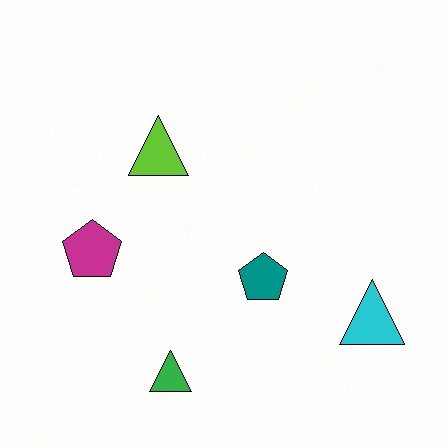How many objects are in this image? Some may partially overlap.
There are 5 objects.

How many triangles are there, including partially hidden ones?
There are 3 triangles.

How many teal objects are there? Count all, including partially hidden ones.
There is 1 teal object.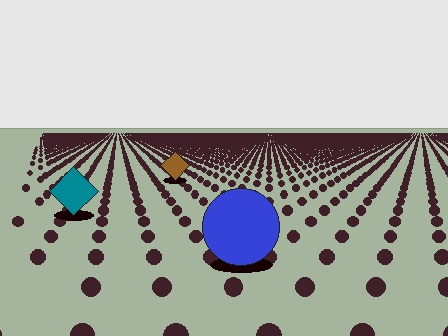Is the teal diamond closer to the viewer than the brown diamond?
Yes. The teal diamond is closer — you can tell from the texture gradient: the ground texture is coarser near it.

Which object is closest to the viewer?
The blue circle is closest. The texture marks near it are larger and more spread out.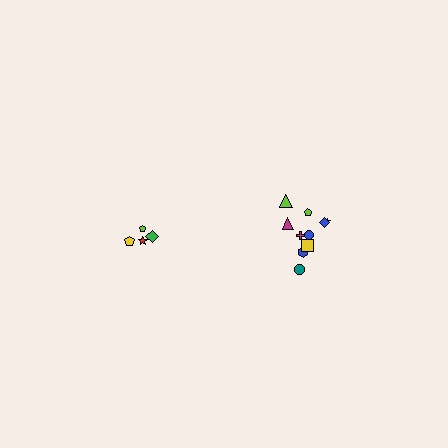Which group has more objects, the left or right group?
The right group.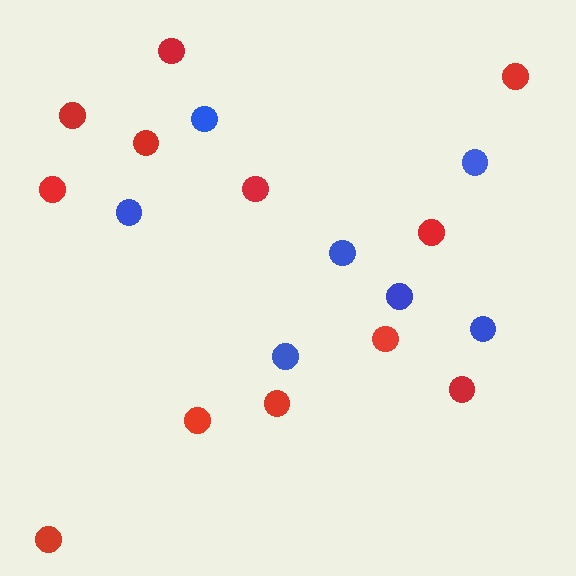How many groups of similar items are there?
There are 2 groups: one group of blue circles (7) and one group of red circles (12).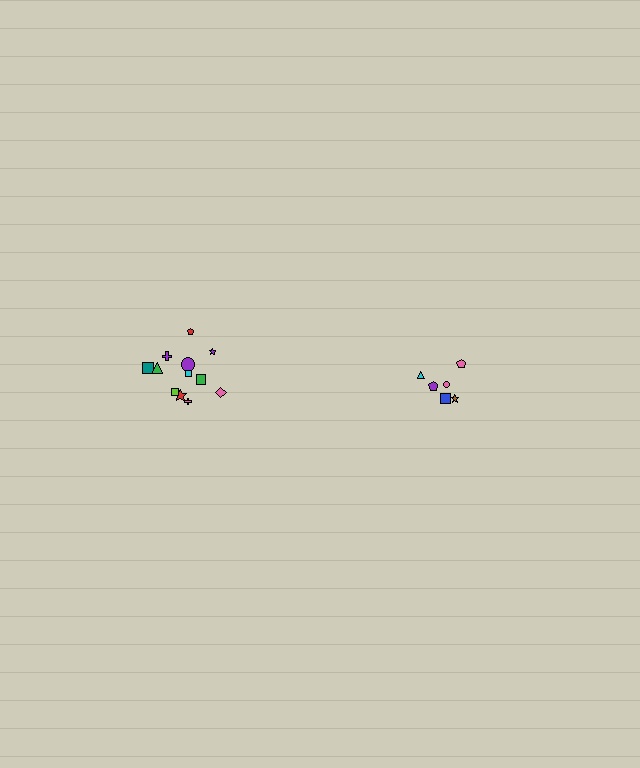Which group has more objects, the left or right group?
The left group.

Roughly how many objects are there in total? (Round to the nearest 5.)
Roughly 20 objects in total.